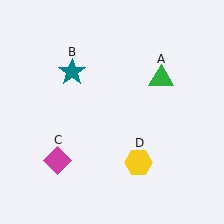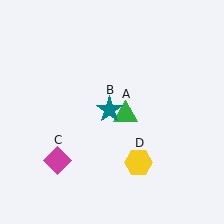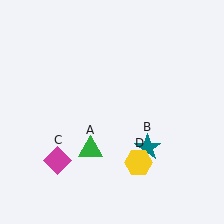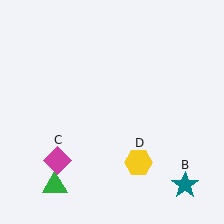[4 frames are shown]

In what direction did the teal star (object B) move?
The teal star (object B) moved down and to the right.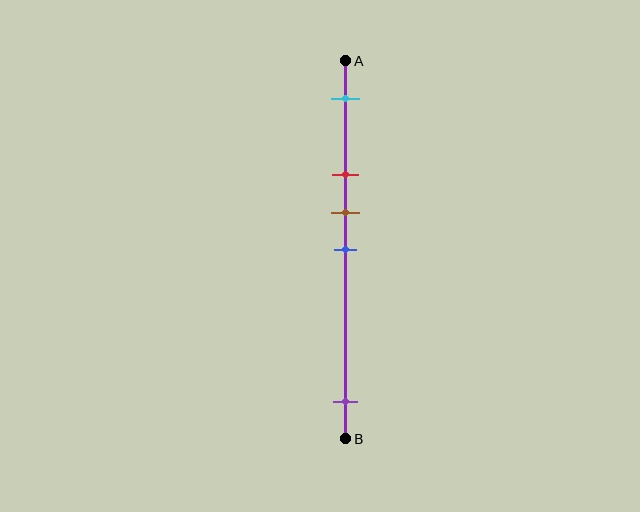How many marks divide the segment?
There are 5 marks dividing the segment.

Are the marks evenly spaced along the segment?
No, the marks are not evenly spaced.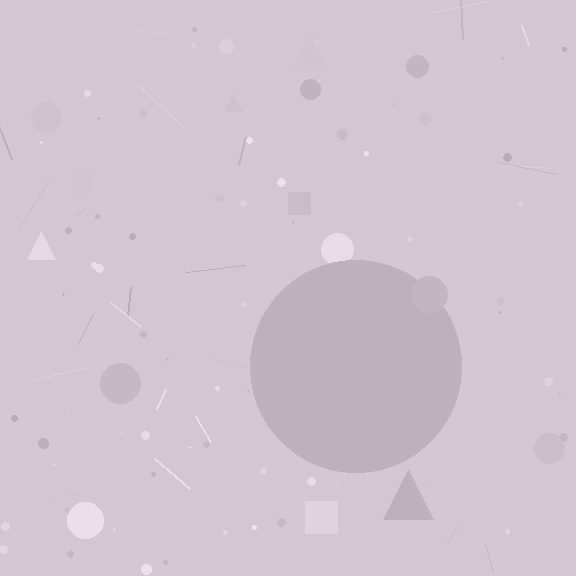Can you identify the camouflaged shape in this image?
The camouflaged shape is a circle.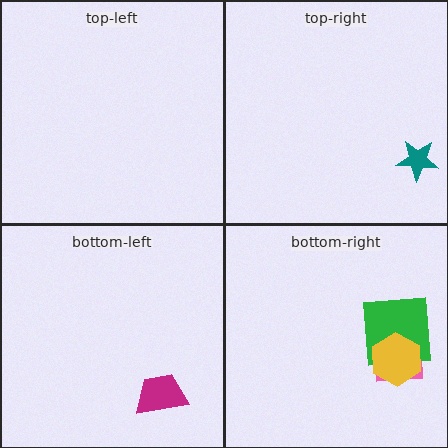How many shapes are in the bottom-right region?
3.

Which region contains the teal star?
The top-right region.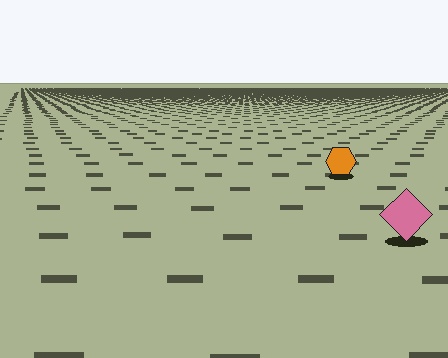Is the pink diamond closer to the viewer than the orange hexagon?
Yes. The pink diamond is closer — you can tell from the texture gradient: the ground texture is coarser near it.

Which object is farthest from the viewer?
The orange hexagon is farthest from the viewer. It appears smaller and the ground texture around it is denser.